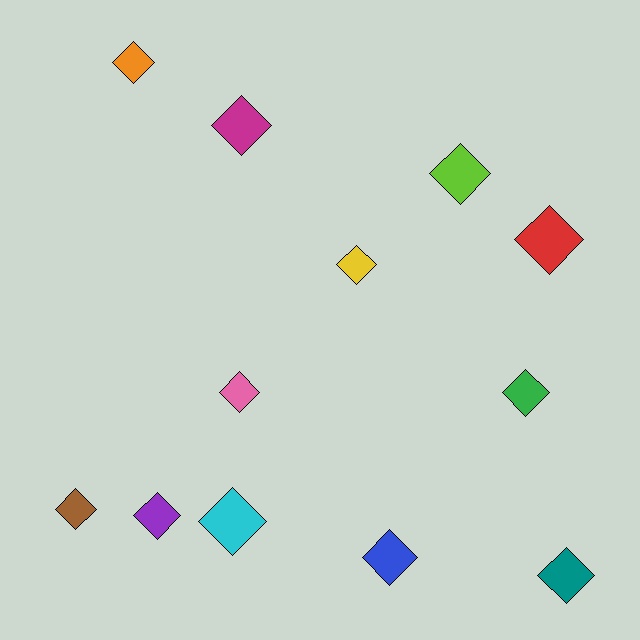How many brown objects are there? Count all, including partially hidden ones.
There is 1 brown object.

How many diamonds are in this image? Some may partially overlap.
There are 12 diamonds.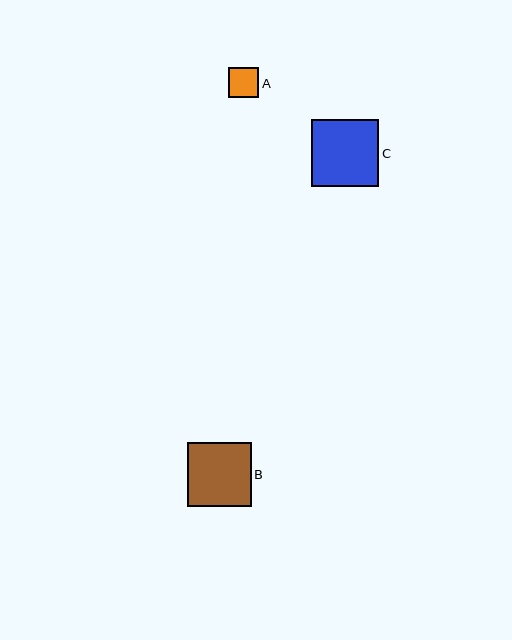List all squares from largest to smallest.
From largest to smallest: C, B, A.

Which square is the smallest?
Square A is the smallest with a size of approximately 30 pixels.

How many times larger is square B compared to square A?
Square B is approximately 2.2 times the size of square A.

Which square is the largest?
Square C is the largest with a size of approximately 67 pixels.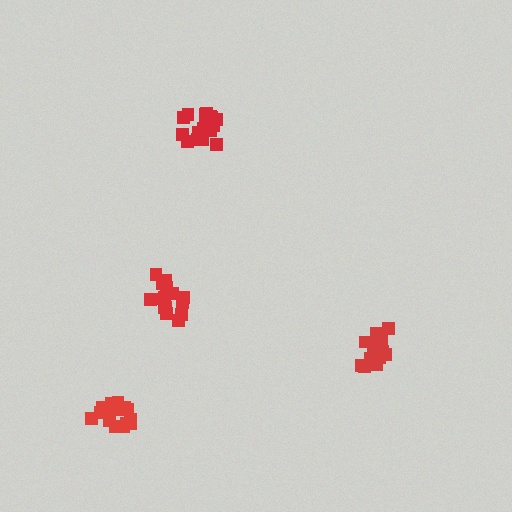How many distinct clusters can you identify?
There are 4 distinct clusters.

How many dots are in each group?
Group 1: 14 dots, Group 2: 16 dots, Group 3: 13 dots, Group 4: 19 dots (62 total).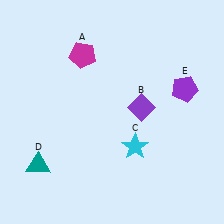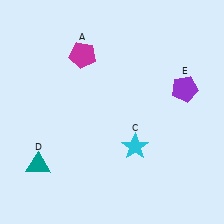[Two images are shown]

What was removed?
The purple diamond (B) was removed in Image 2.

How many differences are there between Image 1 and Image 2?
There is 1 difference between the two images.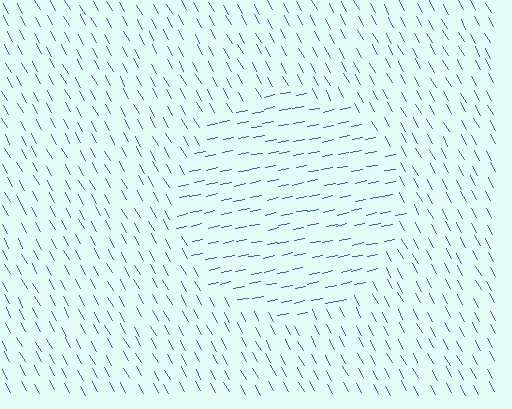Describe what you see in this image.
The image is filled with small blue line segments. A circle region in the image has lines oriented differently from the surrounding lines, creating a visible texture boundary.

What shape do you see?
I see a circle.